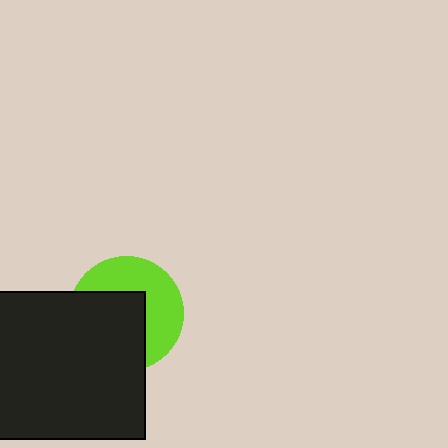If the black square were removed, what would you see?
You would see the complete lime circle.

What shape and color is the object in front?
The object in front is a black square.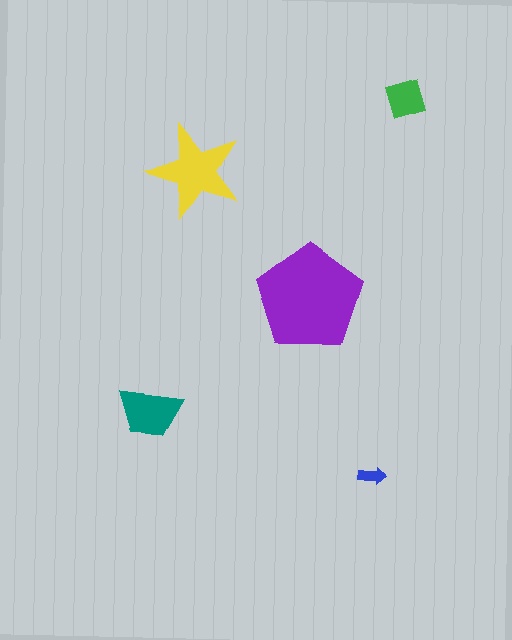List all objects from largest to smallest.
The purple pentagon, the yellow star, the teal trapezoid, the green square, the blue arrow.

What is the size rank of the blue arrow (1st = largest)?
5th.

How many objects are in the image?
There are 5 objects in the image.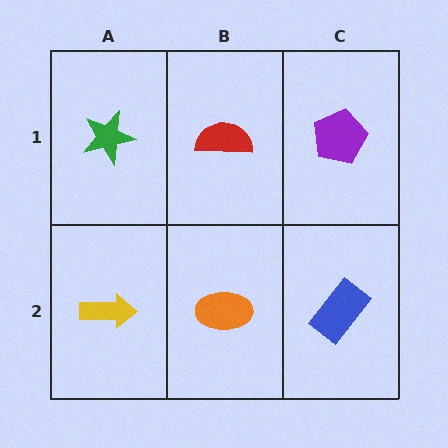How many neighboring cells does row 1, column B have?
3.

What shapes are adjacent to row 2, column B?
A red semicircle (row 1, column B), a yellow arrow (row 2, column A), a blue rectangle (row 2, column C).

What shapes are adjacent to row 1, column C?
A blue rectangle (row 2, column C), a red semicircle (row 1, column B).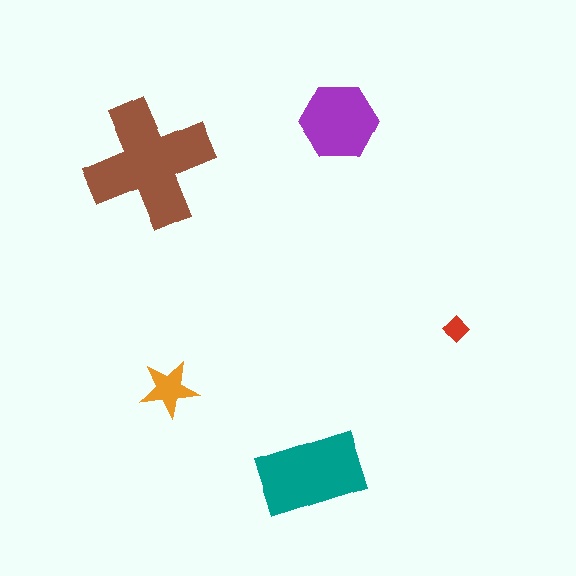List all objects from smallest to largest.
The red diamond, the orange star, the purple hexagon, the teal rectangle, the brown cross.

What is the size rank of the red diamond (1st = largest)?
5th.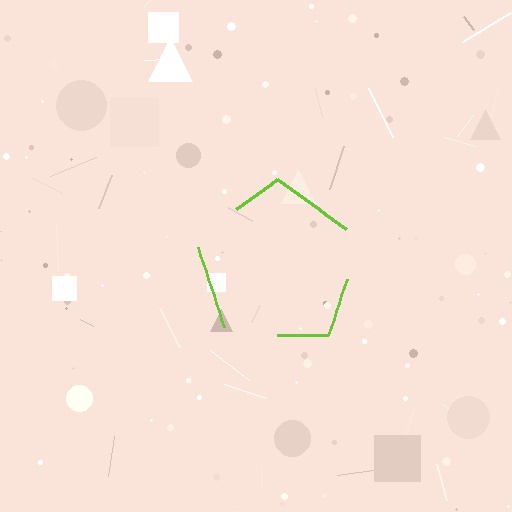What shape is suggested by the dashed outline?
The dashed outline suggests a pentagon.